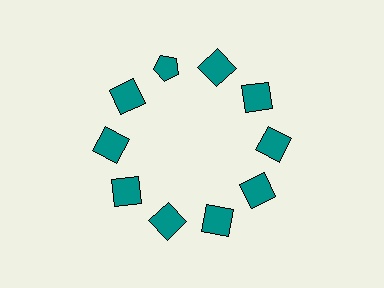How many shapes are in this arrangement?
There are 10 shapes arranged in a ring pattern.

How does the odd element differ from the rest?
It has a different shape: pentagon instead of square.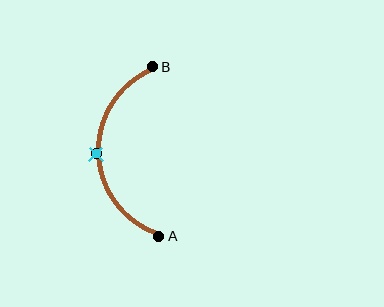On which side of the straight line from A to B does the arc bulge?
The arc bulges to the left of the straight line connecting A and B.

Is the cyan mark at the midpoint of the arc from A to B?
Yes. The cyan mark lies on the arc at equal arc-length from both A and B — it is the arc midpoint.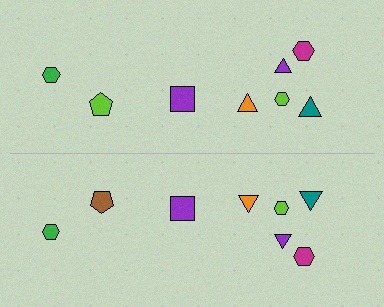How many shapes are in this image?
There are 16 shapes in this image.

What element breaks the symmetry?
The brown pentagon on the bottom side breaks the symmetry — its mirror counterpart is lime.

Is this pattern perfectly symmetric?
No, the pattern is not perfectly symmetric. The brown pentagon on the bottom side breaks the symmetry — its mirror counterpart is lime.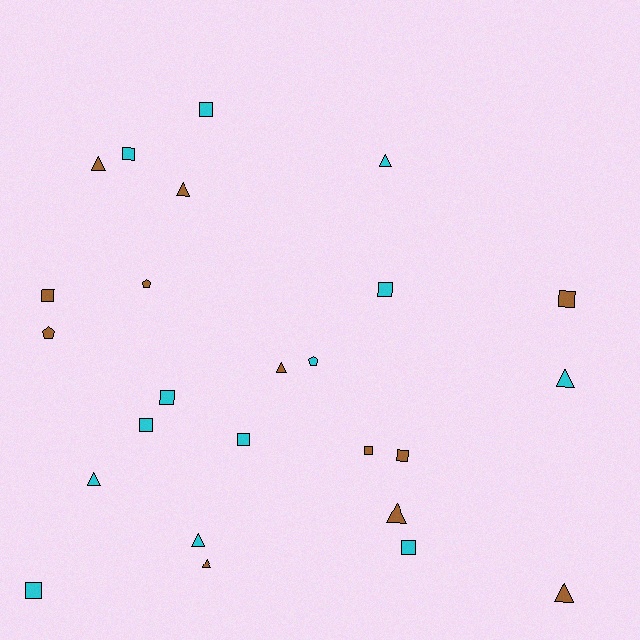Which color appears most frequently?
Cyan, with 13 objects.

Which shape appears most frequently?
Square, with 12 objects.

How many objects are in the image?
There are 25 objects.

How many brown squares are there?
There are 4 brown squares.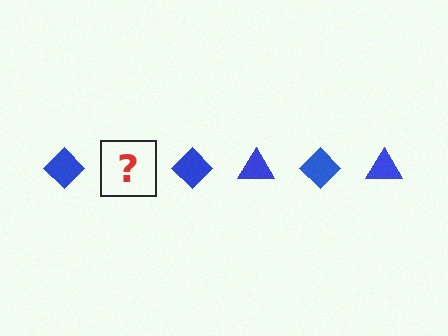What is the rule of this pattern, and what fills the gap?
The rule is that the pattern cycles through diamond, triangle shapes in blue. The gap should be filled with a blue triangle.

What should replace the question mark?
The question mark should be replaced with a blue triangle.